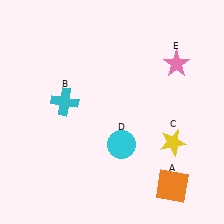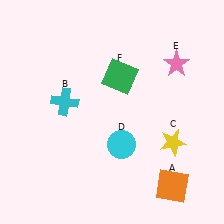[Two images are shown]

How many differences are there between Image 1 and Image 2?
There is 1 difference between the two images.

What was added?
A green square (F) was added in Image 2.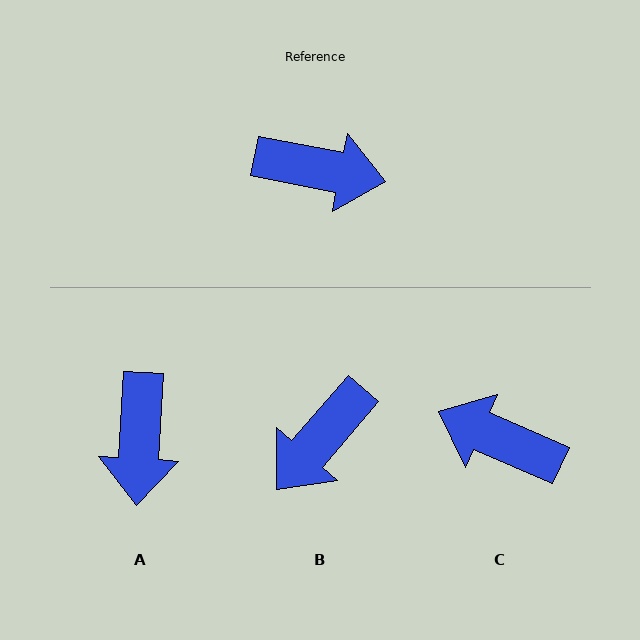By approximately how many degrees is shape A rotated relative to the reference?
Approximately 82 degrees clockwise.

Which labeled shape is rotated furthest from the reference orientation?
C, about 167 degrees away.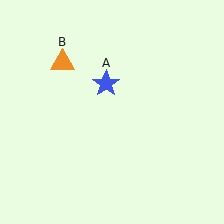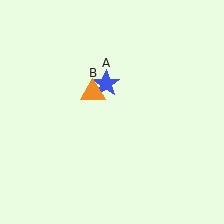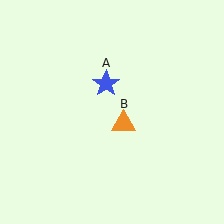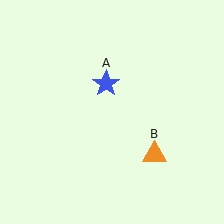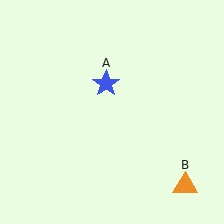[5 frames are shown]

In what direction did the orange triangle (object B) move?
The orange triangle (object B) moved down and to the right.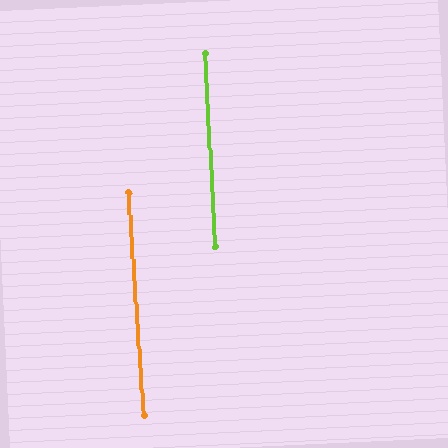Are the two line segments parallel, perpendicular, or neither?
Parallel — their directions differ by only 0.8°.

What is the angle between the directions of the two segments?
Approximately 1 degree.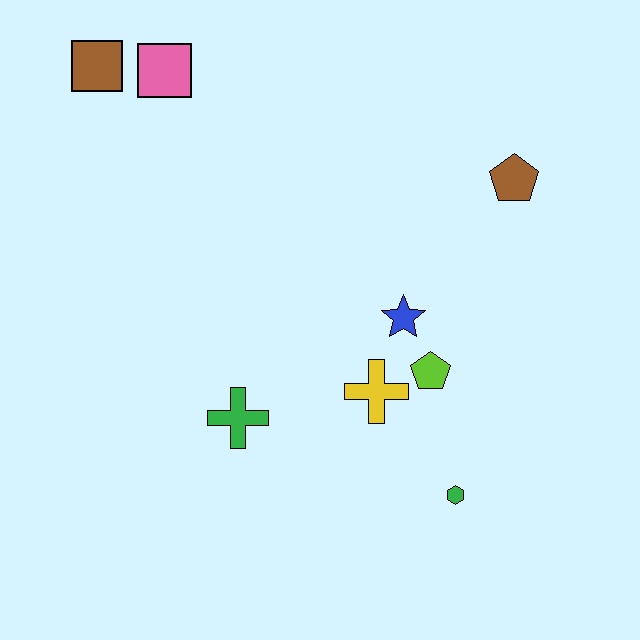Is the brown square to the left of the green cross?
Yes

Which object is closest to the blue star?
The lime pentagon is closest to the blue star.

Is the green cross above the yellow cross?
No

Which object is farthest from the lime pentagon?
The brown square is farthest from the lime pentagon.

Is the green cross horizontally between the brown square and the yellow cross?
Yes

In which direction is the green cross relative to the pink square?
The green cross is below the pink square.